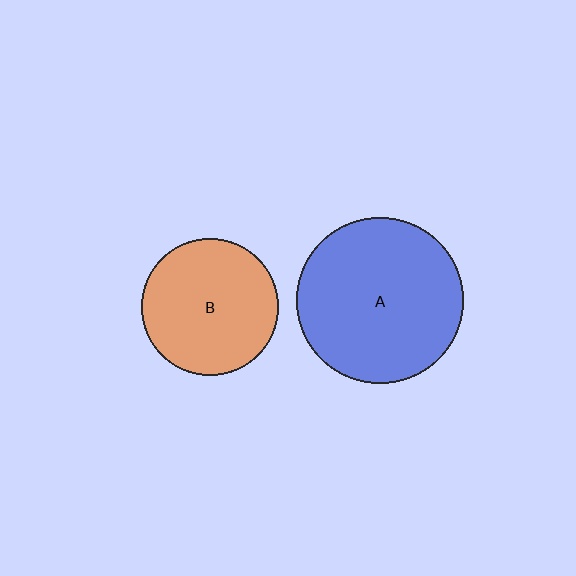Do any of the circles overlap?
No, none of the circles overlap.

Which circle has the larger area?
Circle A (blue).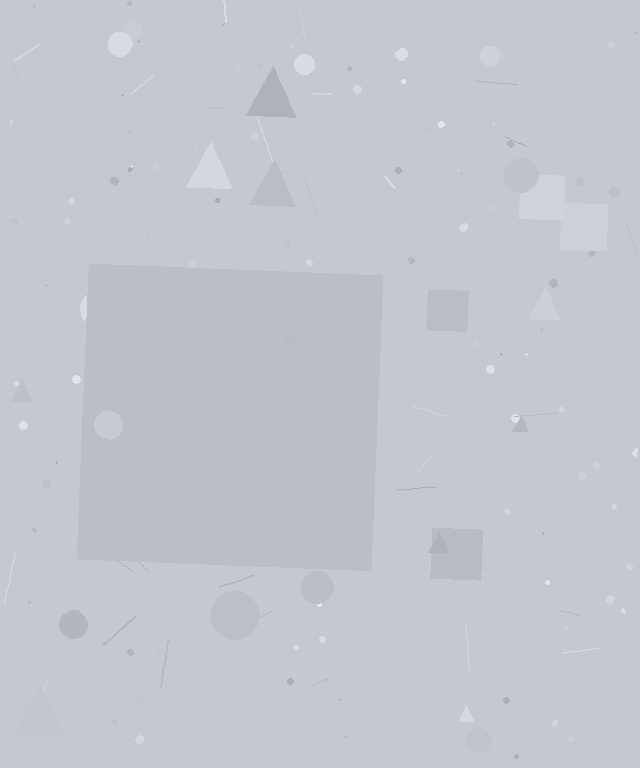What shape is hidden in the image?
A square is hidden in the image.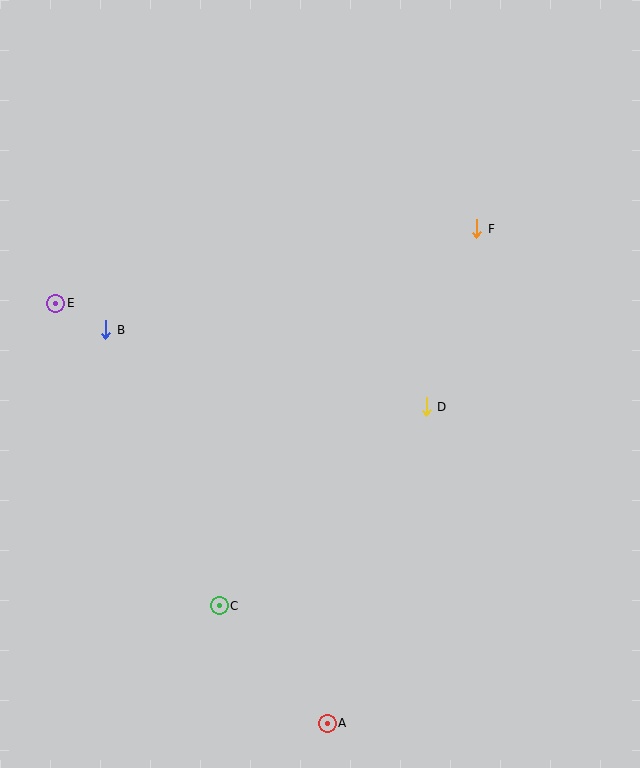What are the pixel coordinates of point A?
Point A is at (327, 723).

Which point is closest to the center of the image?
Point D at (426, 407) is closest to the center.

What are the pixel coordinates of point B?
Point B is at (106, 330).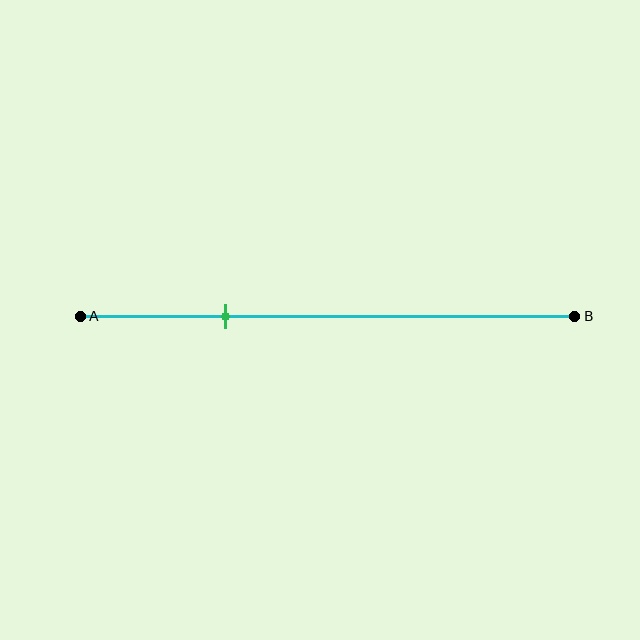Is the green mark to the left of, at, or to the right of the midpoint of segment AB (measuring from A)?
The green mark is to the left of the midpoint of segment AB.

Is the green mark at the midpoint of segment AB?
No, the mark is at about 30% from A, not at the 50% midpoint.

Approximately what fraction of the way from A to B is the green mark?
The green mark is approximately 30% of the way from A to B.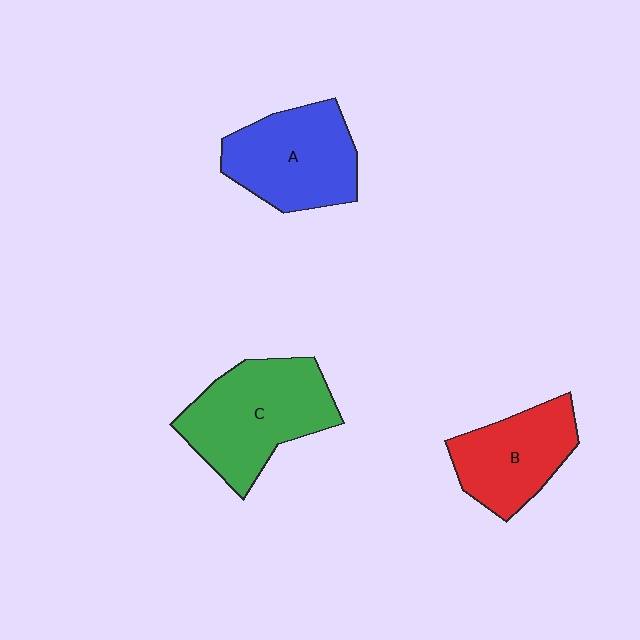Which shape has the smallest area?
Shape B (red).